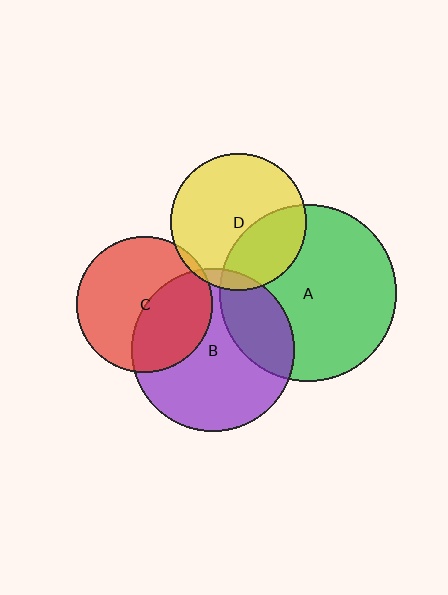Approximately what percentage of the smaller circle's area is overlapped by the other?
Approximately 25%.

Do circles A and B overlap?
Yes.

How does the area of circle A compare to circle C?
Approximately 1.7 times.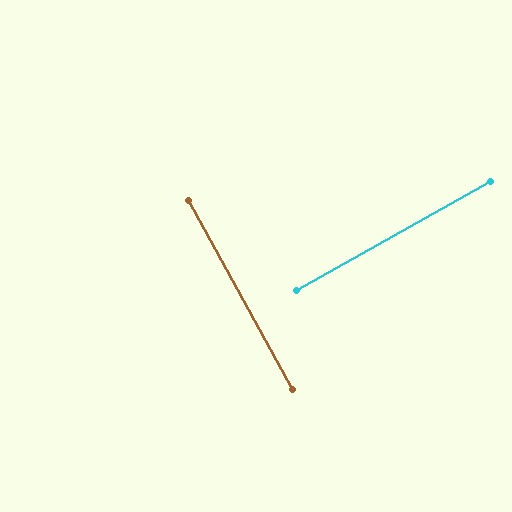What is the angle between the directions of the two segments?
Approximately 89 degrees.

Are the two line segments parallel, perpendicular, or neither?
Perpendicular — they meet at approximately 89°.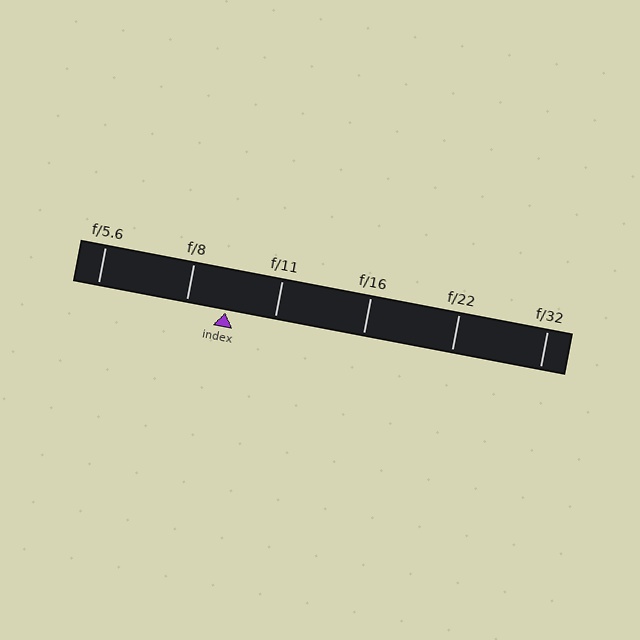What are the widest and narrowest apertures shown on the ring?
The widest aperture shown is f/5.6 and the narrowest is f/32.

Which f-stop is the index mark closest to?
The index mark is closest to f/8.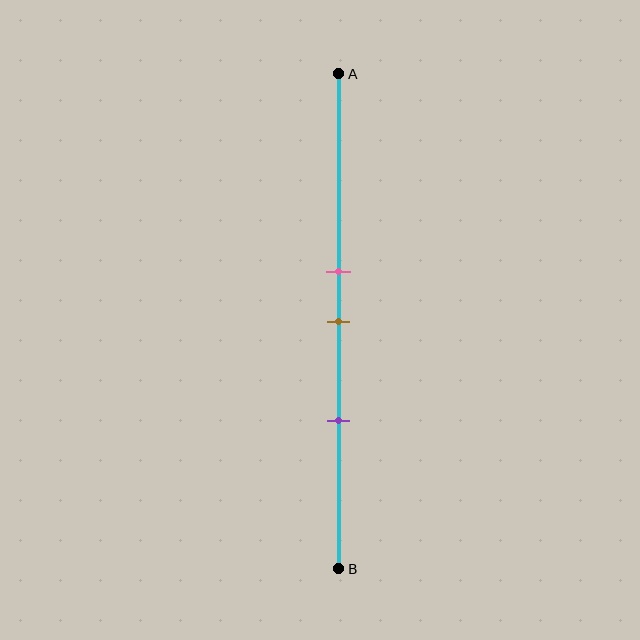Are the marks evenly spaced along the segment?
Yes, the marks are approximately evenly spaced.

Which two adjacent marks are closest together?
The pink and brown marks are the closest adjacent pair.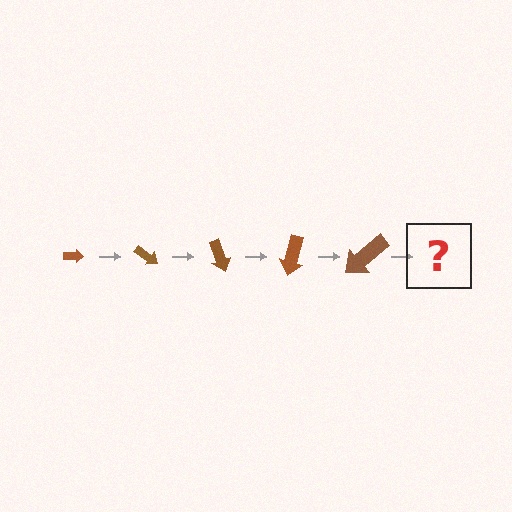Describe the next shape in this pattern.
It should be an arrow, larger than the previous one and rotated 175 degrees from the start.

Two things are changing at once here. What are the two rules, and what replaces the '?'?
The two rules are that the arrow grows larger each step and it rotates 35 degrees each step. The '?' should be an arrow, larger than the previous one and rotated 175 degrees from the start.